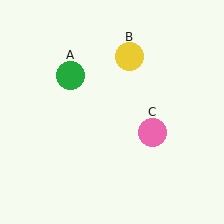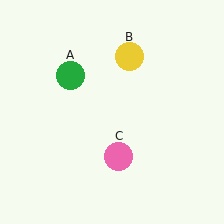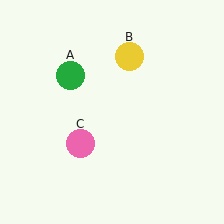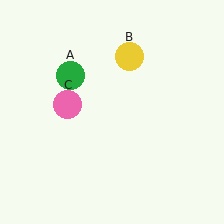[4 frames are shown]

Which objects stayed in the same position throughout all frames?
Green circle (object A) and yellow circle (object B) remained stationary.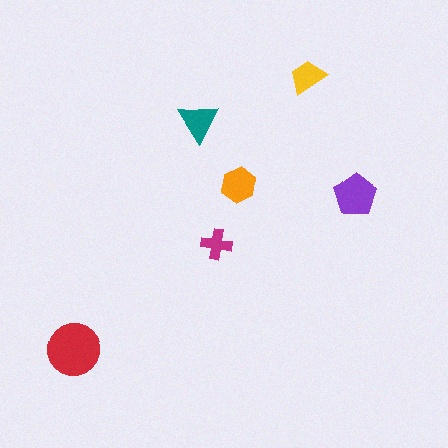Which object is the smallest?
The magenta cross.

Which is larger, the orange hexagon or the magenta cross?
The orange hexagon.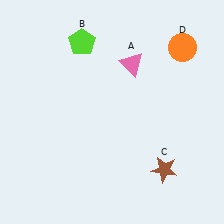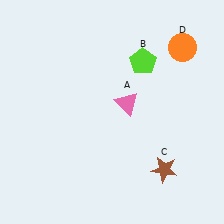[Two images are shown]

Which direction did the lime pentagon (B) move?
The lime pentagon (B) moved right.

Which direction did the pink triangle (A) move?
The pink triangle (A) moved down.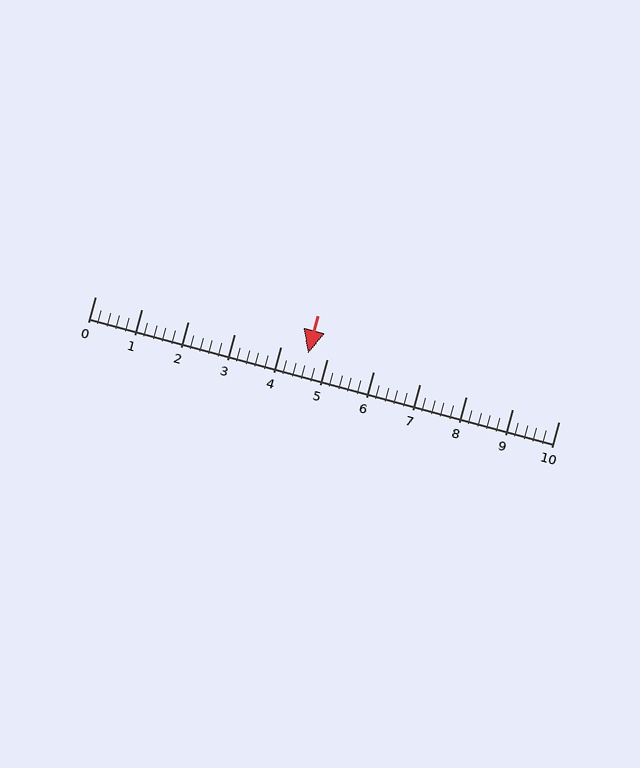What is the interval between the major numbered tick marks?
The major tick marks are spaced 1 units apart.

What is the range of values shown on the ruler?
The ruler shows values from 0 to 10.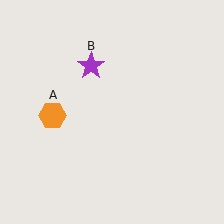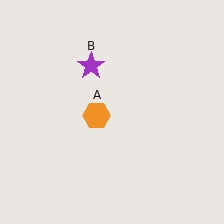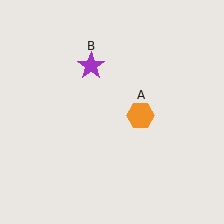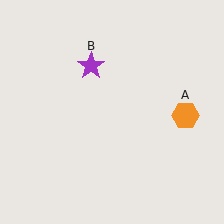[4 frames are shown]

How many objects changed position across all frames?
1 object changed position: orange hexagon (object A).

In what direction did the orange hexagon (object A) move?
The orange hexagon (object A) moved right.